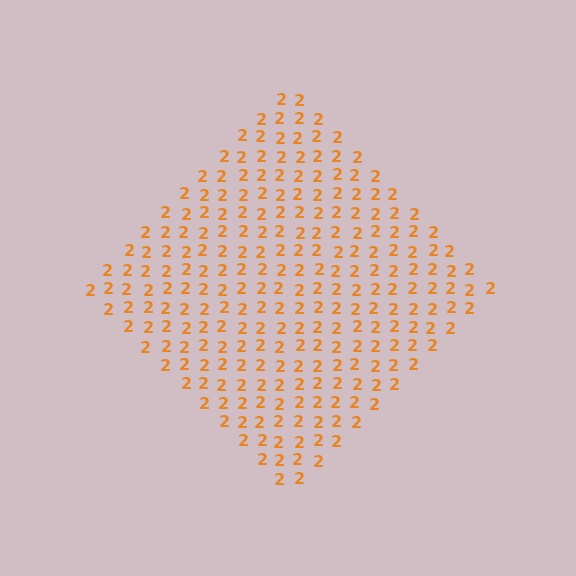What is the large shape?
The large shape is a diamond.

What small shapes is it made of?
It is made of small digit 2's.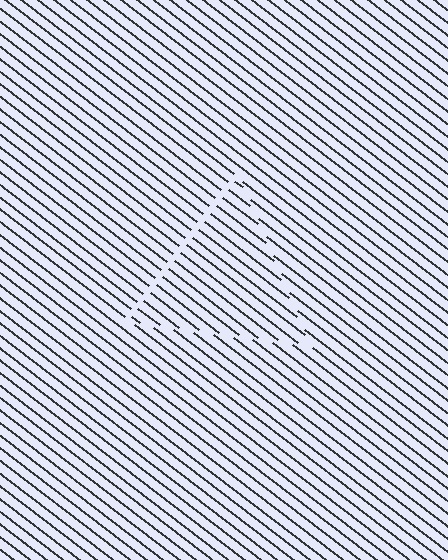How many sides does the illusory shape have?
3 sides — the line-ends trace a triangle.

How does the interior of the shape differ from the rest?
The interior of the shape contains the same grating, shifted by half a period — the contour is defined by the phase discontinuity where line-ends from the inner and outer gratings abut.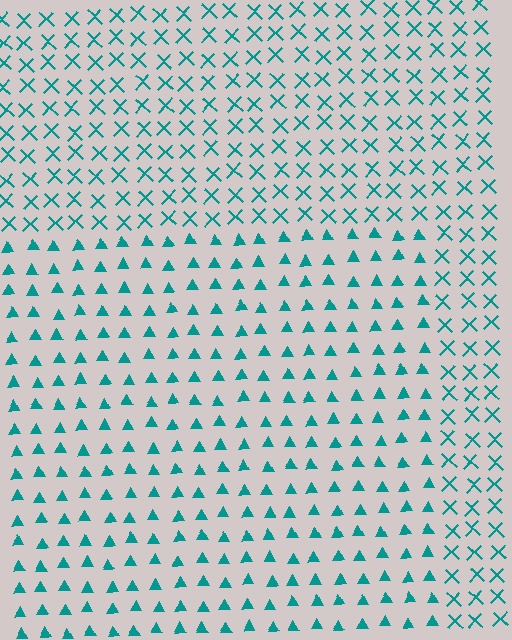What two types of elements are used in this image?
The image uses triangles inside the rectangle region and X marks outside it.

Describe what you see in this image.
The image is filled with small teal elements arranged in a uniform grid. A rectangle-shaped region contains triangles, while the surrounding area contains X marks. The boundary is defined purely by the change in element shape.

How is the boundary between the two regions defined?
The boundary is defined by a change in element shape: triangles inside vs. X marks outside. All elements share the same color and spacing.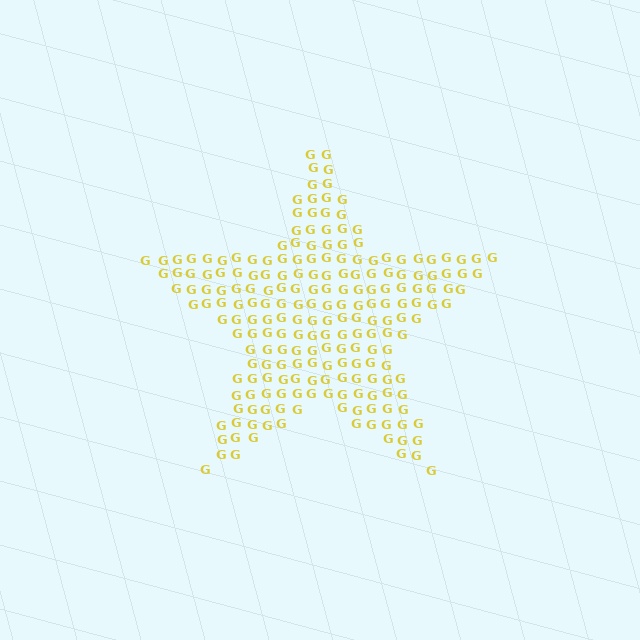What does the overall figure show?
The overall figure shows a star.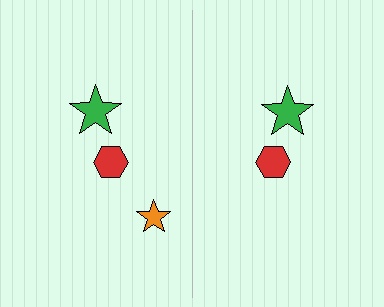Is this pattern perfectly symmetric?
No, the pattern is not perfectly symmetric. A orange star is missing from the right side.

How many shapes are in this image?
There are 5 shapes in this image.